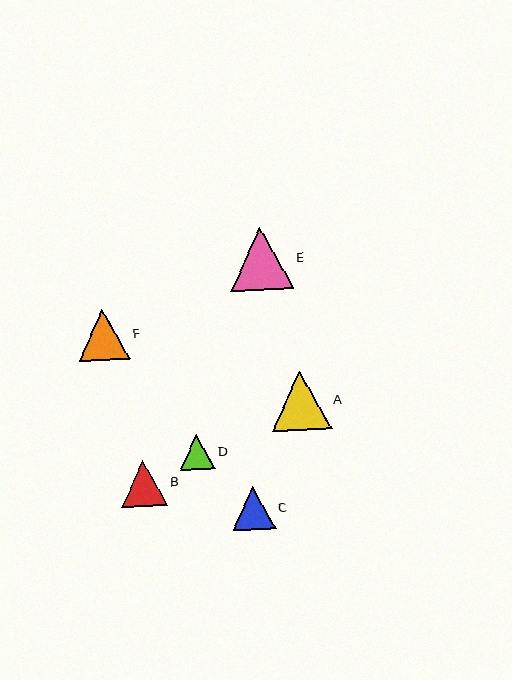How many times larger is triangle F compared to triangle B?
Triangle F is approximately 1.1 times the size of triangle B.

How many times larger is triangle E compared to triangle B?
Triangle E is approximately 1.4 times the size of triangle B.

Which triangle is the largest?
Triangle E is the largest with a size of approximately 63 pixels.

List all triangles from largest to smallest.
From largest to smallest: E, A, F, B, C, D.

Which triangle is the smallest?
Triangle D is the smallest with a size of approximately 36 pixels.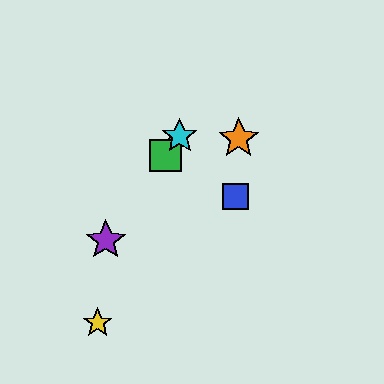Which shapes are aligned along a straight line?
The red star, the green square, the purple star, the cyan star are aligned along a straight line.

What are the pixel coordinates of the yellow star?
The yellow star is at (98, 323).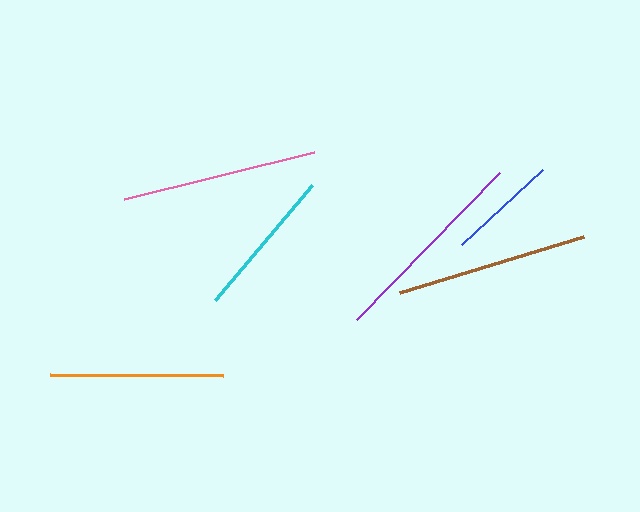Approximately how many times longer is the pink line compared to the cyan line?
The pink line is approximately 1.3 times the length of the cyan line.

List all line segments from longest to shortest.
From longest to shortest: purple, pink, brown, orange, cyan, blue.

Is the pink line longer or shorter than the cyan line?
The pink line is longer than the cyan line.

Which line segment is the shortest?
The blue line is the shortest at approximately 110 pixels.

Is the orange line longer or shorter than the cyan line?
The orange line is longer than the cyan line.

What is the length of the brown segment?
The brown segment is approximately 192 pixels long.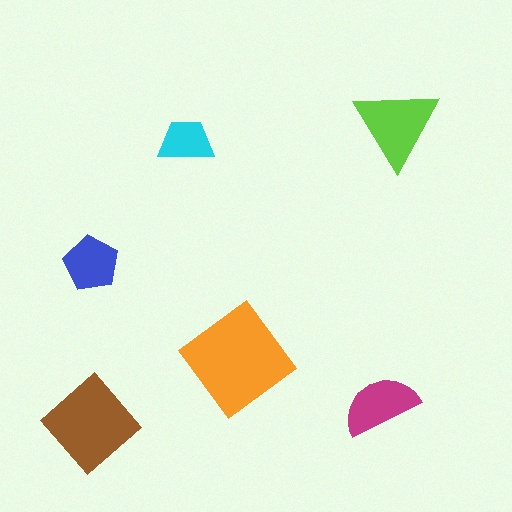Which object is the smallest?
The cyan trapezoid.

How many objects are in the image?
There are 6 objects in the image.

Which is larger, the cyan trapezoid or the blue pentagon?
The blue pentagon.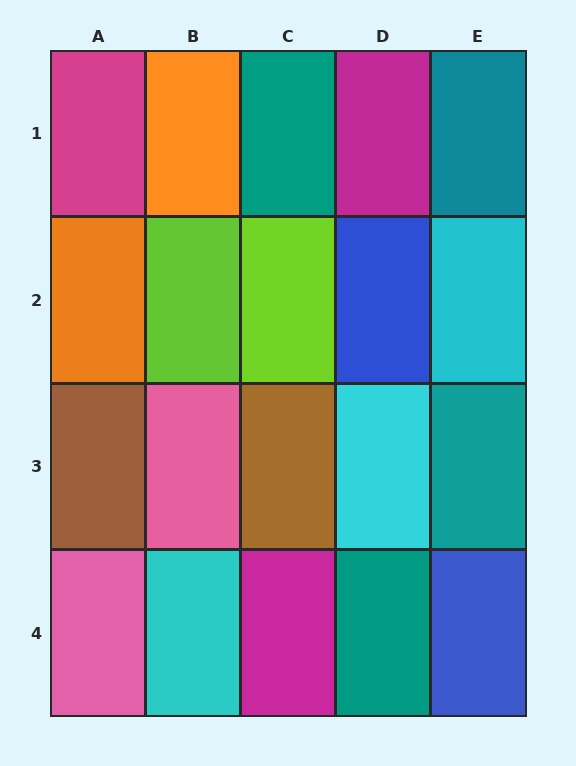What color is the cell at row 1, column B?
Orange.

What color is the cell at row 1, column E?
Teal.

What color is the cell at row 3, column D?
Cyan.